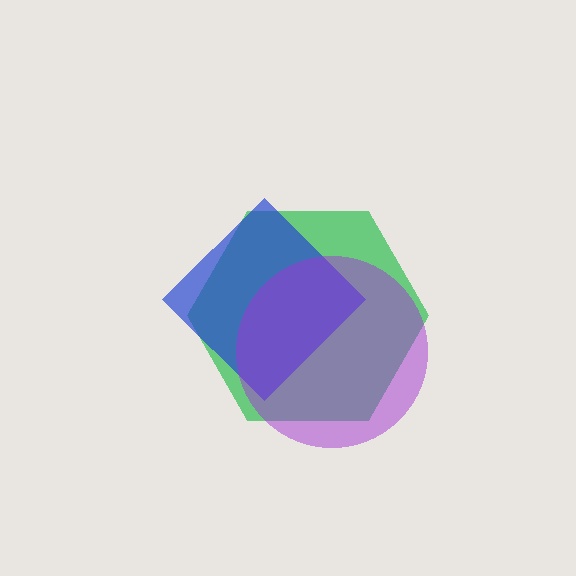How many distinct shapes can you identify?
There are 3 distinct shapes: a green hexagon, a blue diamond, a purple circle.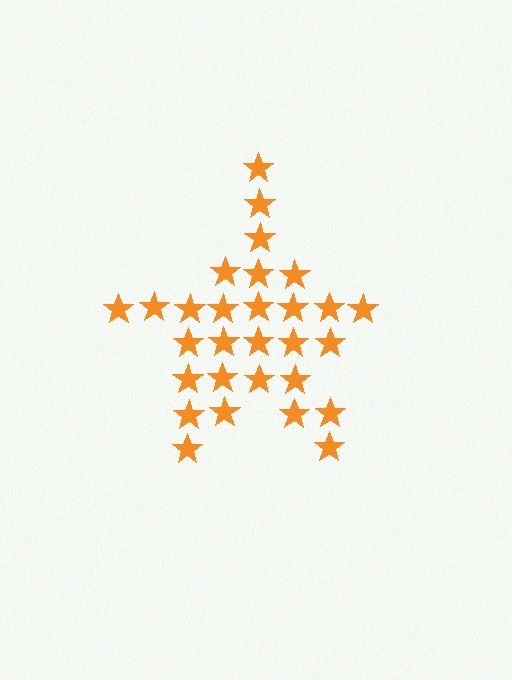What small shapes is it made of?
It is made of small stars.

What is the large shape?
The large shape is a star.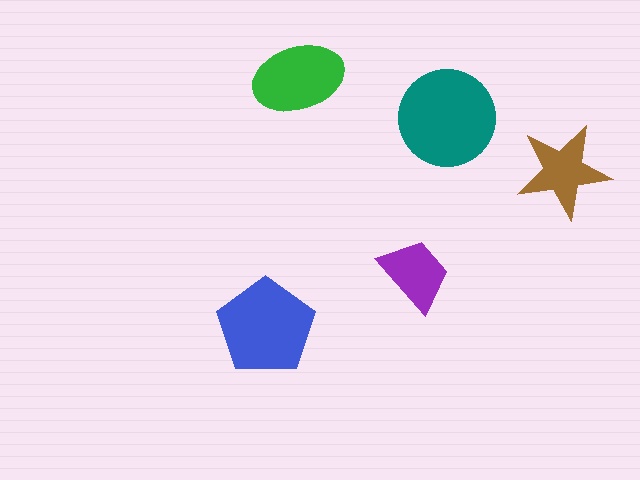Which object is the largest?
The teal circle.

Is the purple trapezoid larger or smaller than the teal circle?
Smaller.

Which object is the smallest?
The purple trapezoid.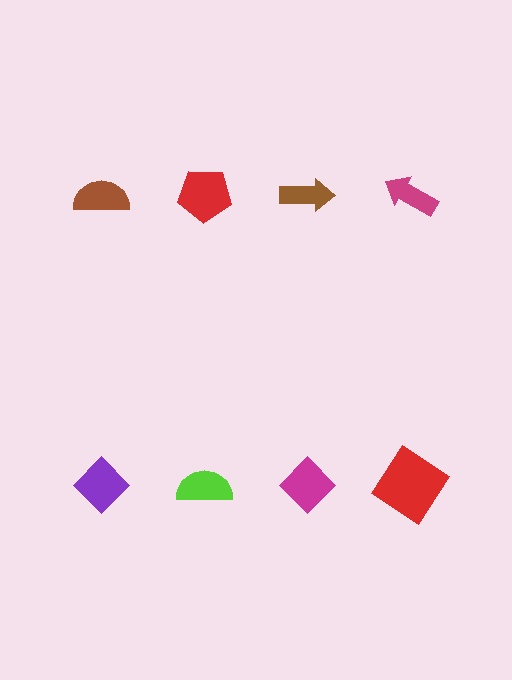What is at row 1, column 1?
A brown semicircle.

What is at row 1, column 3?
A brown arrow.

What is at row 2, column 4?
A red diamond.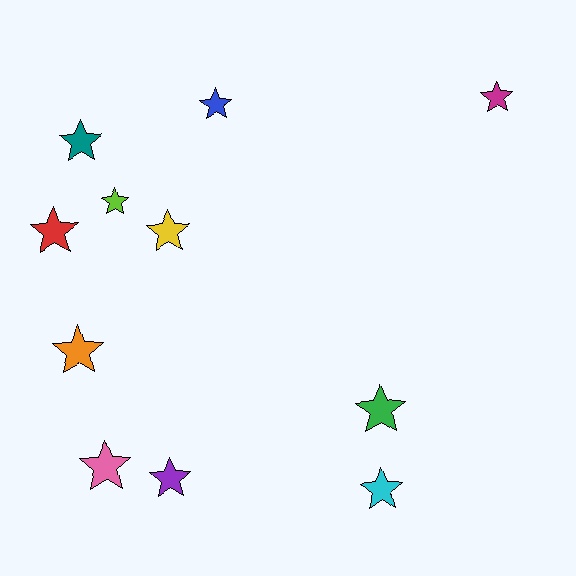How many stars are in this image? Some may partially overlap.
There are 11 stars.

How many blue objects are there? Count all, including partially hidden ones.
There is 1 blue object.